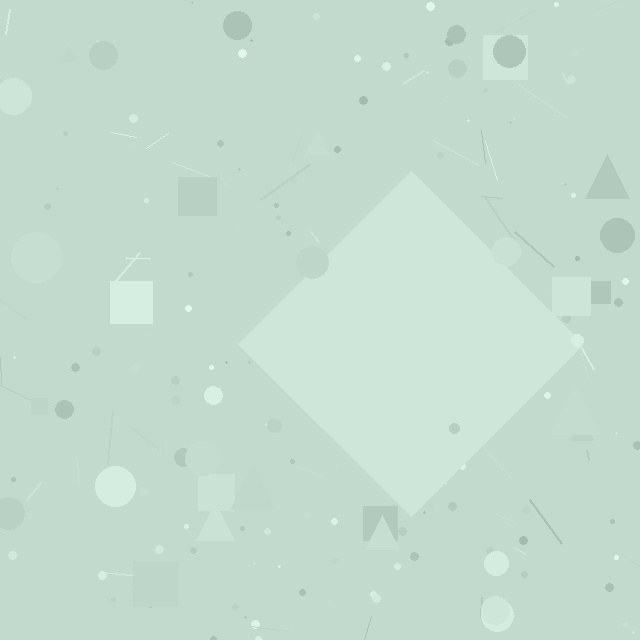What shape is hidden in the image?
A diamond is hidden in the image.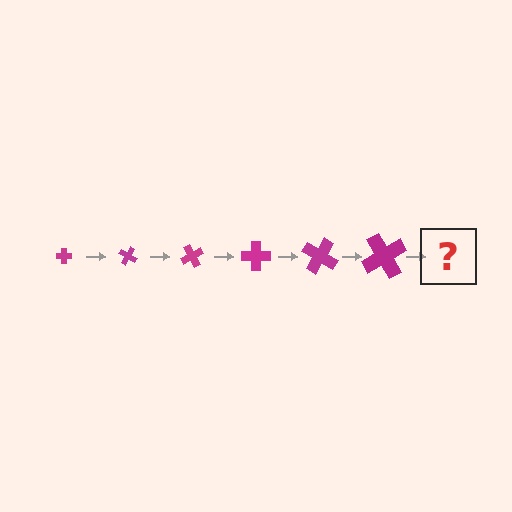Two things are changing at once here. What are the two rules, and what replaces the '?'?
The two rules are that the cross grows larger each step and it rotates 30 degrees each step. The '?' should be a cross, larger than the previous one and rotated 180 degrees from the start.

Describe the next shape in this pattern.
It should be a cross, larger than the previous one and rotated 180 degrees from the start.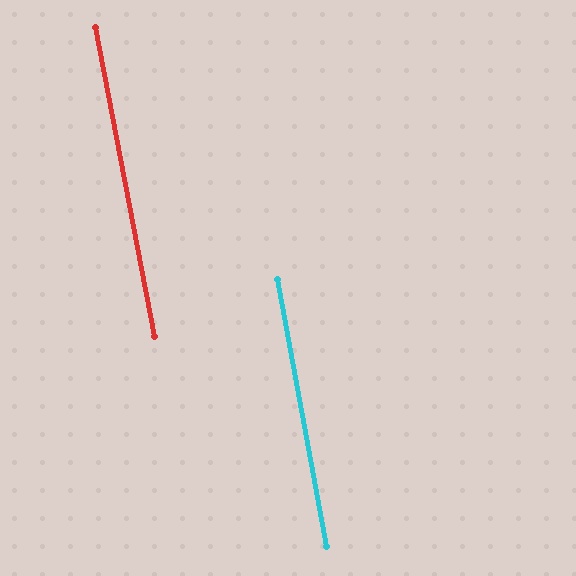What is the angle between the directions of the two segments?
Approximately 0 degrees.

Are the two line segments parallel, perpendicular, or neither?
Parallel — their directions differ by only 0.5°.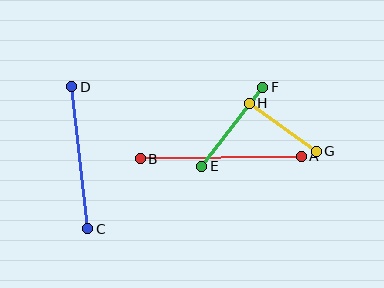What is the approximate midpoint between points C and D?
The midpoint is at approximately (80, 158) pixels.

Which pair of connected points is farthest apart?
Points A and B are farthest apart.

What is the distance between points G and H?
The distance is approximately 83 pixels.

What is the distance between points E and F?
The distance is approximately 100 pixels.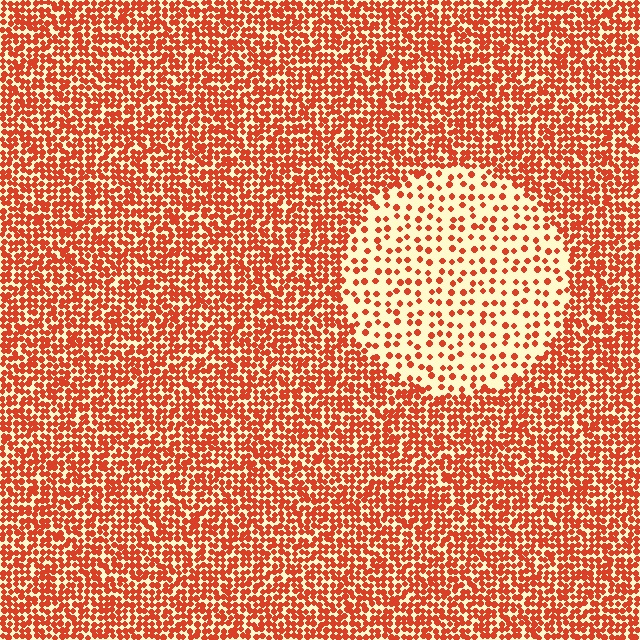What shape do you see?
I see a circle.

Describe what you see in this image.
The image contains small red elements arranged at two different densities. A circle-shaped region is visible where the elements are less densely packed than the surrounding area.